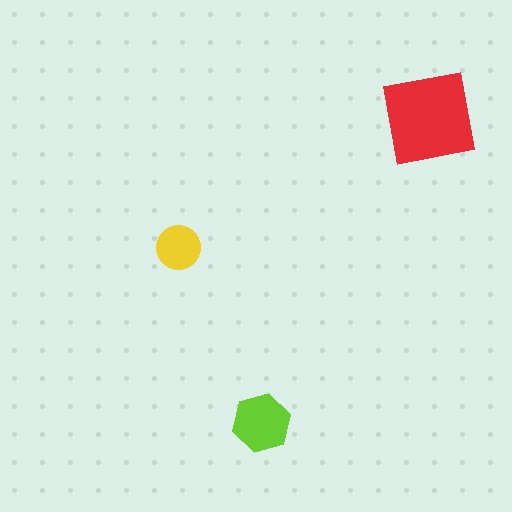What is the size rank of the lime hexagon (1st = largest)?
2nd.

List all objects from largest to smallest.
The red square, the lime hexagon, the yellow circle.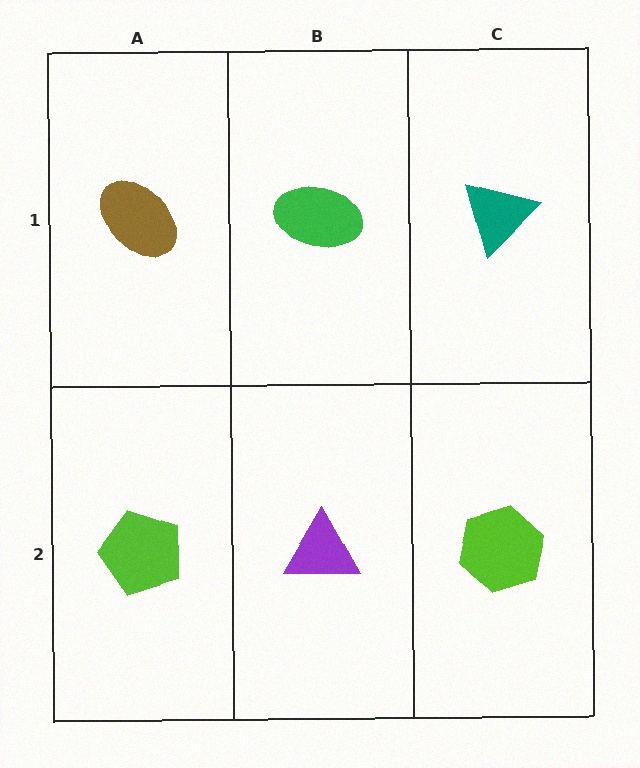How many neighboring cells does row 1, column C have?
2.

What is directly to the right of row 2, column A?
A purple triangle.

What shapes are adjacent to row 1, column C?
A lime hexagon (row 2, column C), a green ellipse (row 1, column B).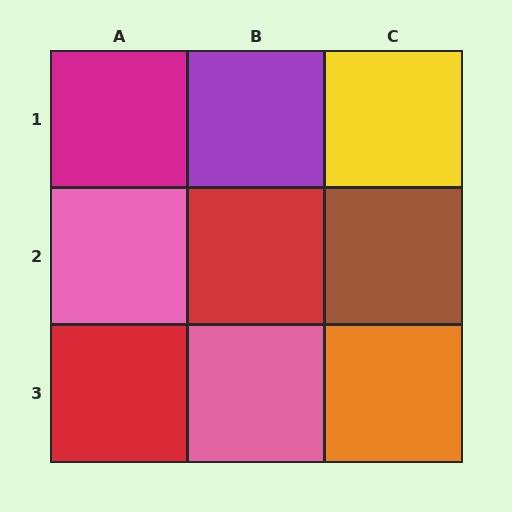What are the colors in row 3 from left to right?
Red, pink, orange.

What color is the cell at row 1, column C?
Yellow.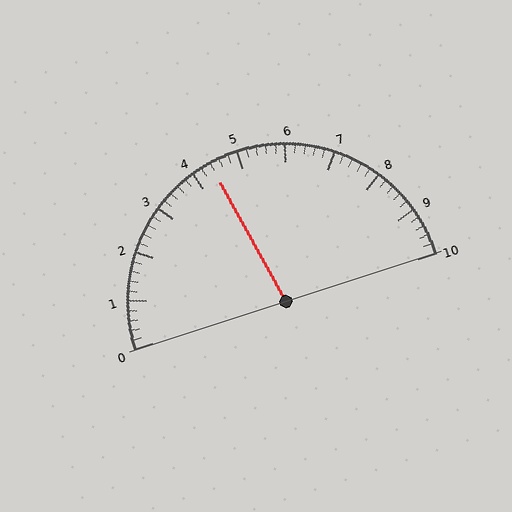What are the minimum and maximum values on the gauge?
The gauge ranges from 0 to 10.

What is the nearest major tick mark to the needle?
The nearest major tick mark is 4.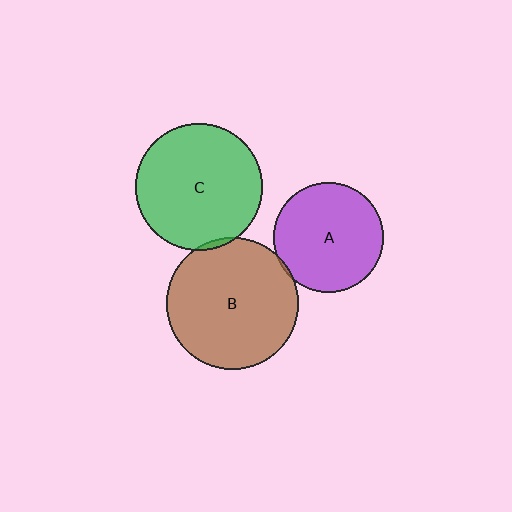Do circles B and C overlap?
Yes.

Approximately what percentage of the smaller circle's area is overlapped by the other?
Approximately 5%.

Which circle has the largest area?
Circle B (brown).